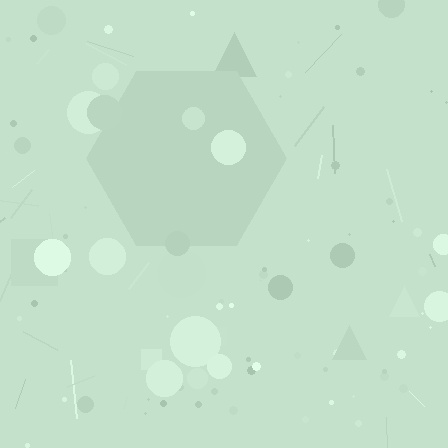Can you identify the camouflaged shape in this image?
The camouflaged shape is a hexagon.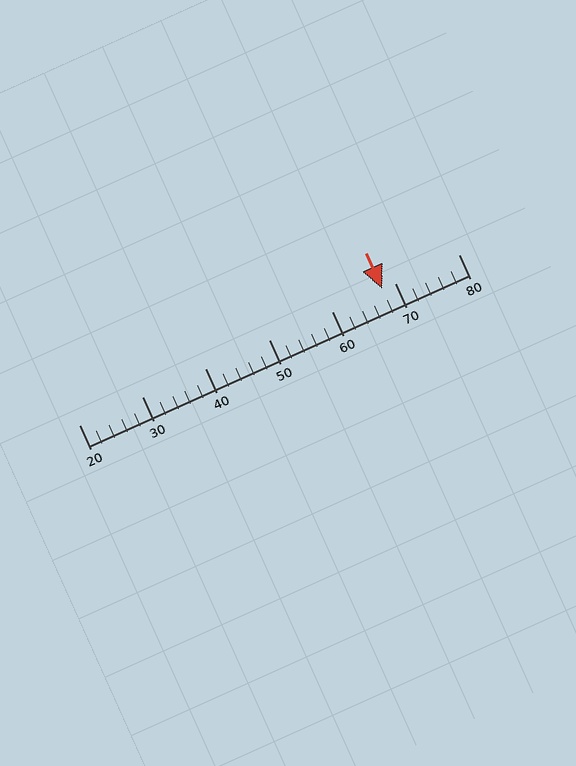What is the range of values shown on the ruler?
The ruler shows values from 20 to 80.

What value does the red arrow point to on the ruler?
The red arrow points to approximately 68.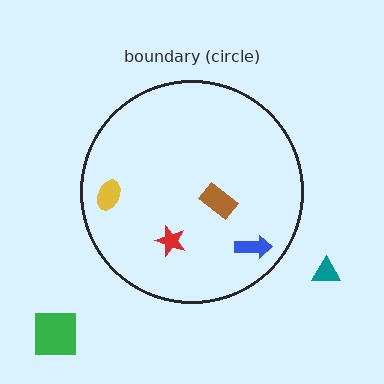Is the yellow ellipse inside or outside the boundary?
Inside.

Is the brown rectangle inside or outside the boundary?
Inside.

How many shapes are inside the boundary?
4 inside, 2 outside.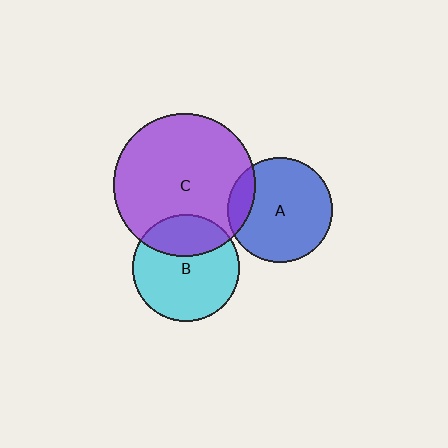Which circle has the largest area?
Circle C (purple).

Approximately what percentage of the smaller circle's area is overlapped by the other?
Approximately 30%.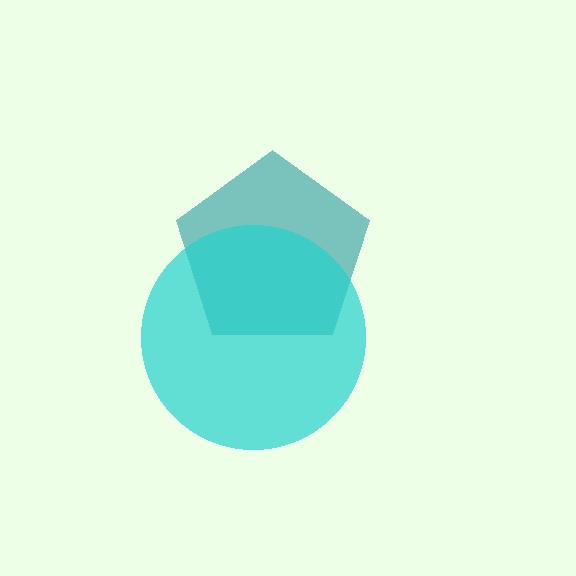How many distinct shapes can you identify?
There are 2 distinct shapes: a teal pentagon, a cyan circle.